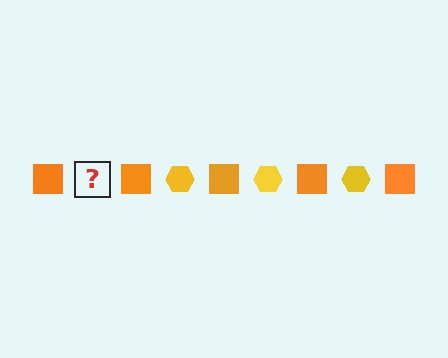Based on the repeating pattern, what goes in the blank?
The blank should be a yellow hexagon.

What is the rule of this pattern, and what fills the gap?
The rule is that the pattern alternates between orange square and yellow hexagon. The gap should be filled with a yellow hexagon.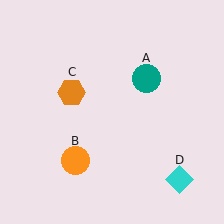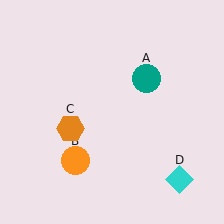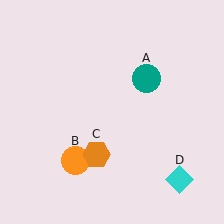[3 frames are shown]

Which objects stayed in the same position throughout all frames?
Teal circle (object A) and orange circle (object B) and cyan diamond (object D) remained stationary.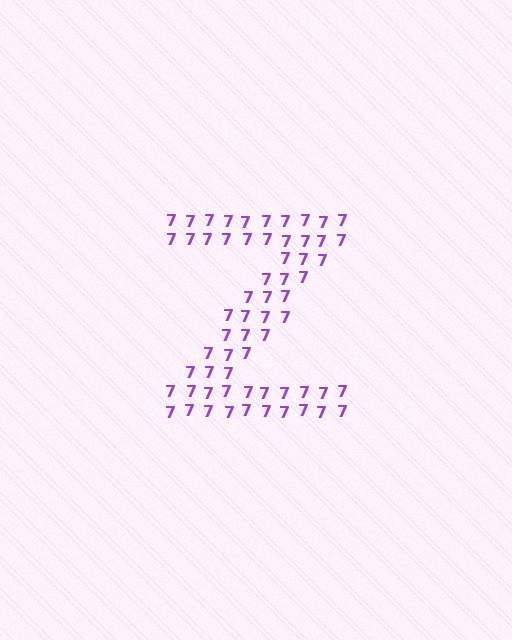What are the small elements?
The small elements are digit 7's.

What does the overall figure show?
The overall figure shows the letter Z.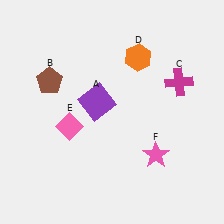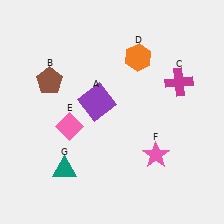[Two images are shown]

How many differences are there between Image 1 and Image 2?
There is 1 difference between the two images.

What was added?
A teal triangle (G) was added in Image 2.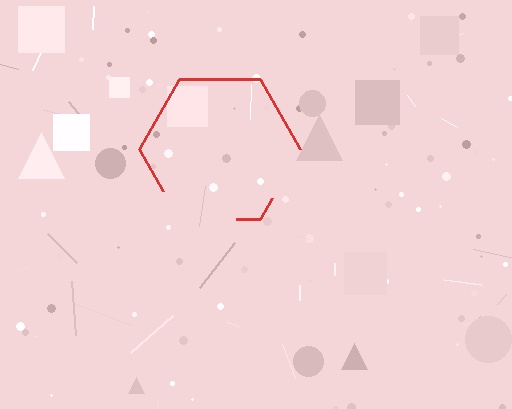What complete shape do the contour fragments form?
The contour fragments form a hexagon.